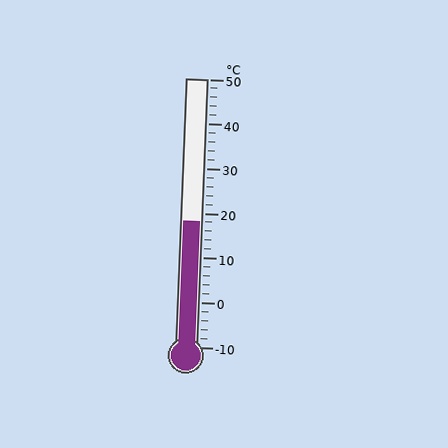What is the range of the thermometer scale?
The thermometer scale ranges from -10°C to 50°C.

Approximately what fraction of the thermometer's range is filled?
The thermometer is filled to approximately 45% of its range.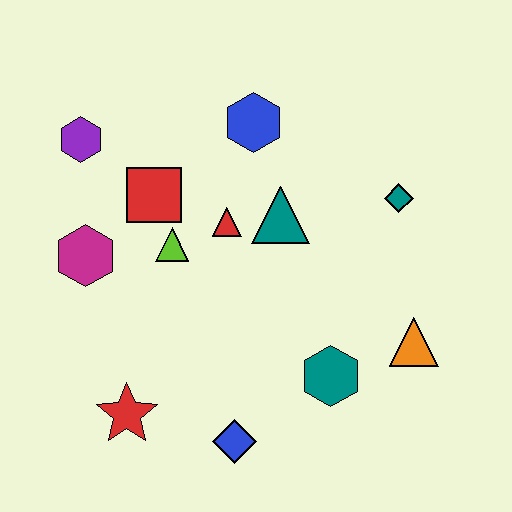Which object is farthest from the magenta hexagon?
The orange triangle is farthest from the magenta hexagon.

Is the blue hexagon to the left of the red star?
No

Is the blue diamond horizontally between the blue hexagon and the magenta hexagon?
Yes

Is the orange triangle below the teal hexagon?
No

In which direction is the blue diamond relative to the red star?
The blue diamond is to the right of the red star.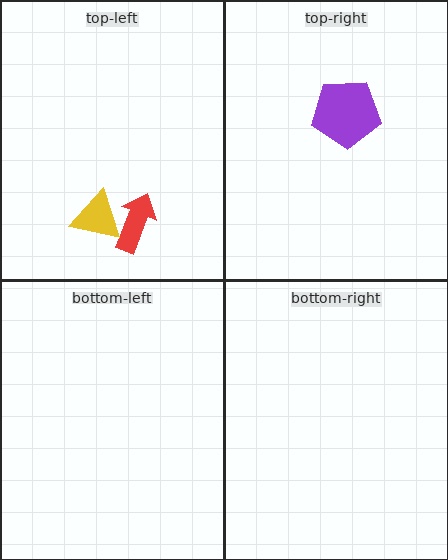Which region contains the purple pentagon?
The top-right region.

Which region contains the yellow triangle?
The top-left region.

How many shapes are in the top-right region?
1.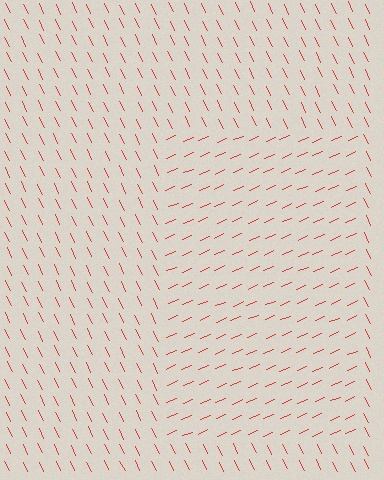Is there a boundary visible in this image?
Yes, there is a texture boundary formed by a change in line orientation.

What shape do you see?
I see a rectangle.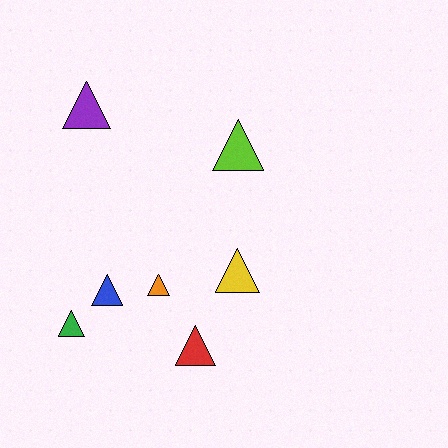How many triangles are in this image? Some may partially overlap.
There are 7 triangles.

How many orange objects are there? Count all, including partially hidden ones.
There is 1 orange object.